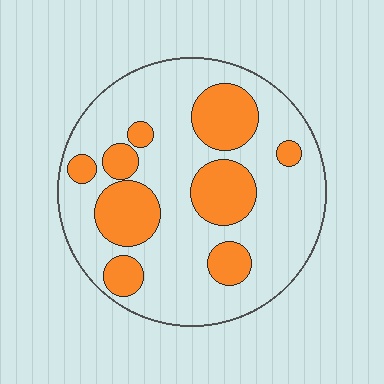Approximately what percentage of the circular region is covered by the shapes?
Approximately 30%.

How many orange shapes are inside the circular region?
9.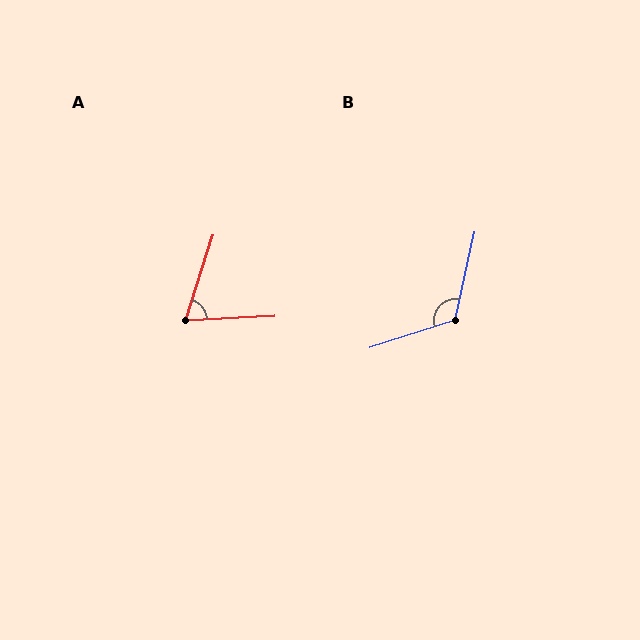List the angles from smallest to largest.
A (69°), B (120°).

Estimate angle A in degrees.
Approximately 69 degrees.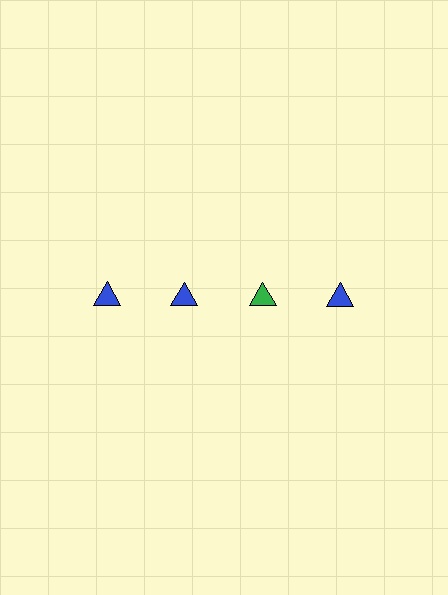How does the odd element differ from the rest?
It has a different color: green instead of blue.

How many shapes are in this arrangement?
There are 4 shapes arranged in a grid pattern.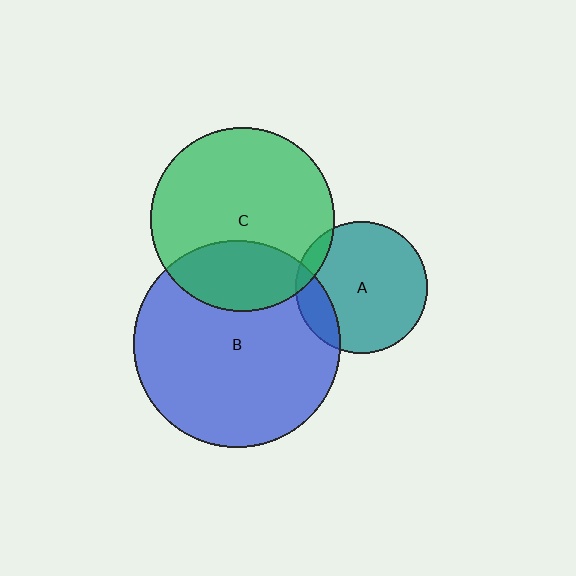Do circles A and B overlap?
Yes.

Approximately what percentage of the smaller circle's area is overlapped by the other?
Approximately 15%.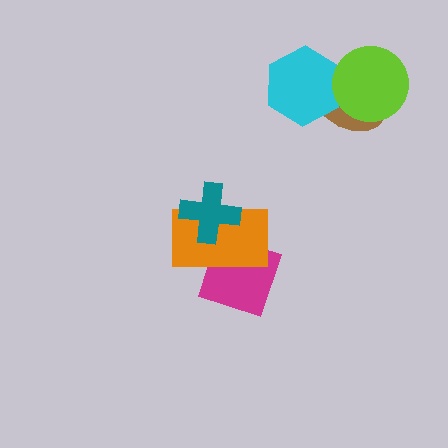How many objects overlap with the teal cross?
1 object overlaps with the teal cross.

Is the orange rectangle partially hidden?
Yes, it is partially covered by another shape.